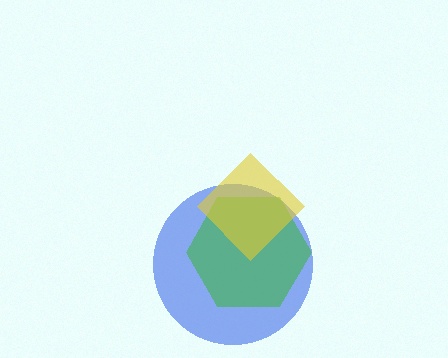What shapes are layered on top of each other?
The layered shapes are: a blue circle, a green hexagon, a yellow diamond.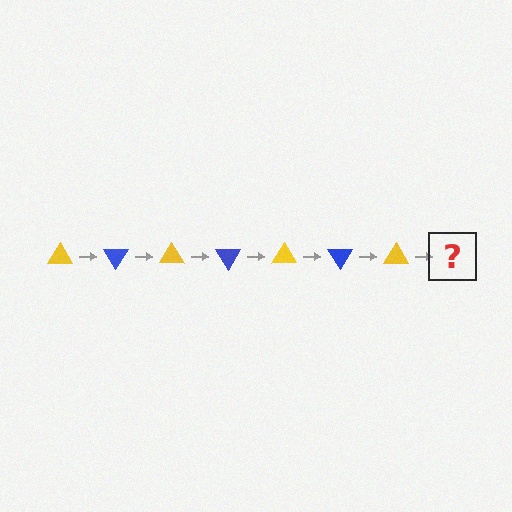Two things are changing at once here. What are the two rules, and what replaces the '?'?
The two rules are that it rotates 60 degrees each step and the color cycles through yellow and blue. The '?' should be a blue triangle, rotated 420 degrees from the start.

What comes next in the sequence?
The next element should be a blue triangle, rotated 420 degrees from the start.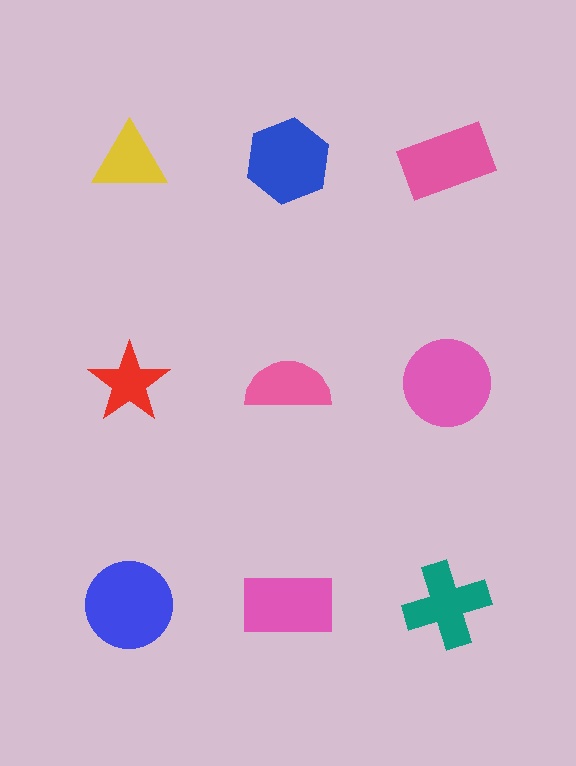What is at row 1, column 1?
A yellow triangle.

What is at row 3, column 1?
A blue circle.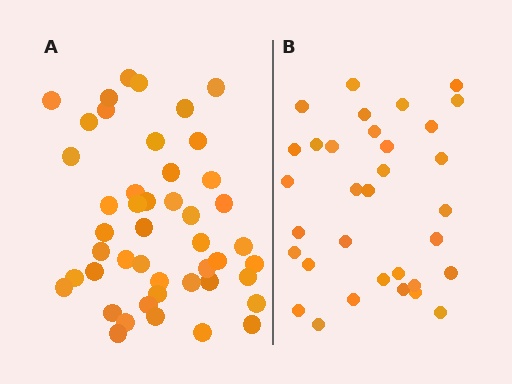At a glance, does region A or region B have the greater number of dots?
Region A (the left region) has more dots.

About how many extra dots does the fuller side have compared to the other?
Region A has approximately 15 more dots than region B.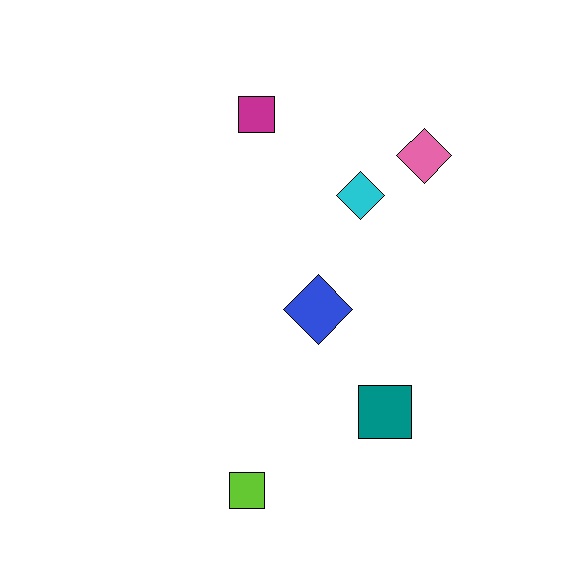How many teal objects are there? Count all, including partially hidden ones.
There is 1 teal object.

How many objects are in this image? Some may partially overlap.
There are 6 objects.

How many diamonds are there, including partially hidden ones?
There are 3 diamonds.